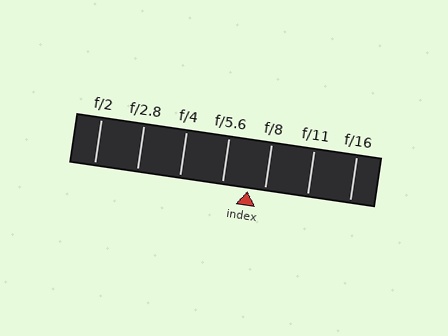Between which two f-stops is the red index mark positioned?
The index mark is between f/5.6 and f/8.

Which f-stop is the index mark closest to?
The index mark is closest to f/8.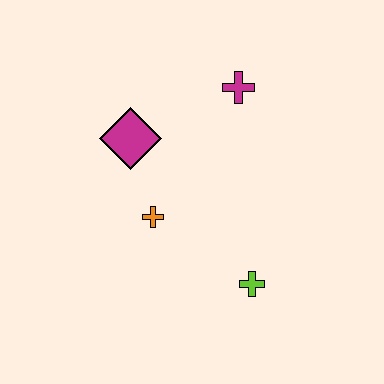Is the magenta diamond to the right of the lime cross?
No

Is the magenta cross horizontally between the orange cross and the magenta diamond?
No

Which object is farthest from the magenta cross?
The lime cross is farthest from the magenta cross.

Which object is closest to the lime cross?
The orange cross is closest to the lime cross.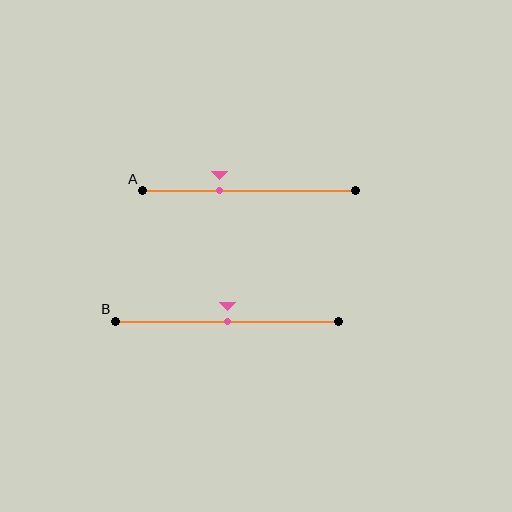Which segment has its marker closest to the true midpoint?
Segment B has its marker closest to the true midpoint.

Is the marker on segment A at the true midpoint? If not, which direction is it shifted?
No, the marker on segment A is shifted to the left by about 14% of the segment length.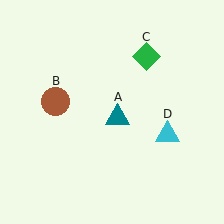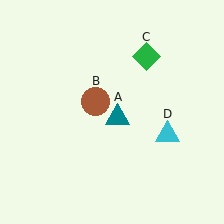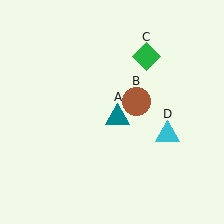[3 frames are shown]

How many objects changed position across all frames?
1 object changed position: brown circle (object B).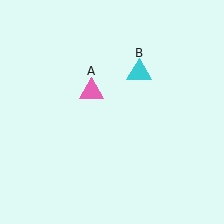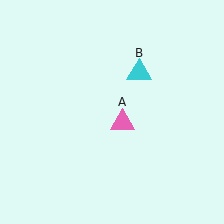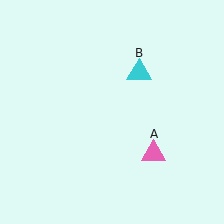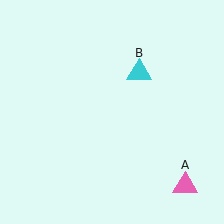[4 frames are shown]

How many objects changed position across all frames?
1 object changed position: pink triangle (object A).